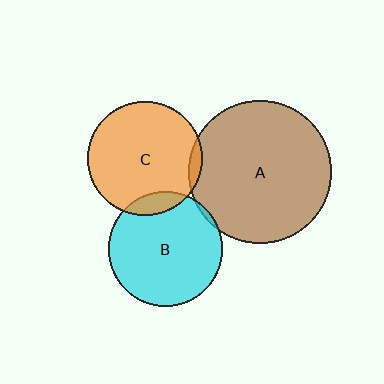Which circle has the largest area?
Circle A (brown).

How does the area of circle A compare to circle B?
Approximately 1.6 times.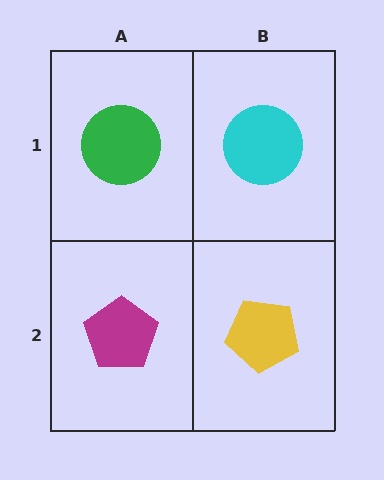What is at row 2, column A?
A magenta pentagon.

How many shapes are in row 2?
2 shapes.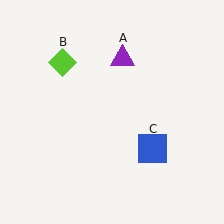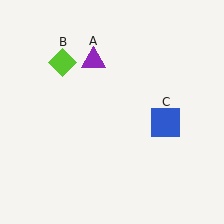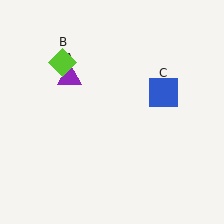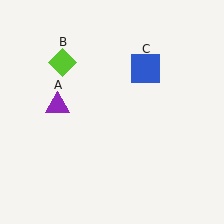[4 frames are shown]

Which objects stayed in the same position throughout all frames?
Lime diamond (object B) remained stationary.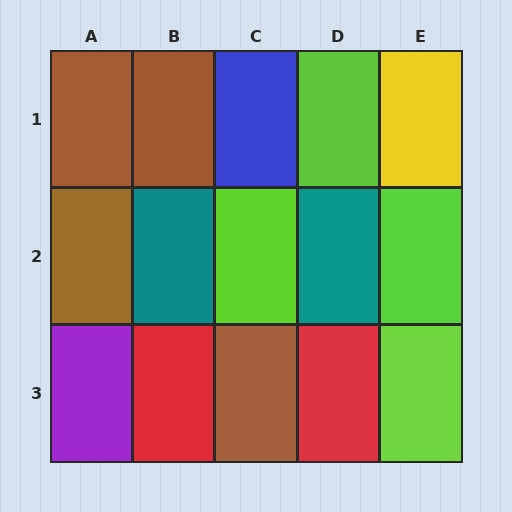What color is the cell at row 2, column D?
Teal.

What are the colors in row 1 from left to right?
Brown, brown, blue, lime, yellow.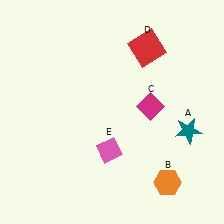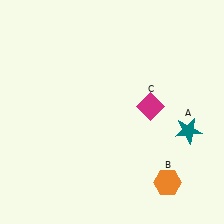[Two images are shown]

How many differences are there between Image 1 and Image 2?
There are 2 differences between the two images.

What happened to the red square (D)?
The red square (D) was removed in Image 2. It was in the top-right area of Image 1.